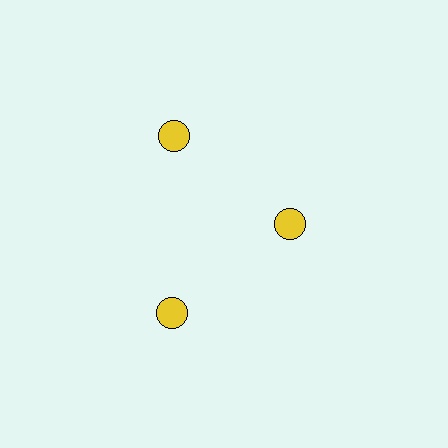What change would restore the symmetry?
The symmetry would be restored by moving it outward, back onto the ring so that all 3 circles sit at equal angles and equal distance from the center.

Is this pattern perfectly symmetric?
No. The 3 yellow circles are arranged in a ring, but one element near the 3 o'clock position is pulled inward toward the center, breaking the 3-fold rotational symmetry.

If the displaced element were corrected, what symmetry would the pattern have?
It would have 3-fold rotational symmetry — the pattern would map onto itself every 120 degrees.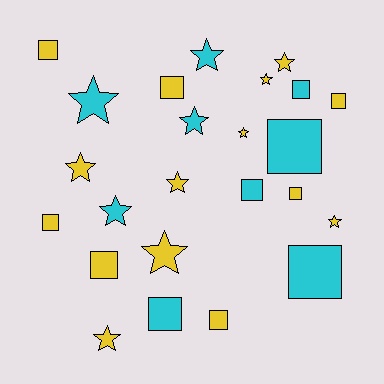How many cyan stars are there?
There are 4 cyan stars.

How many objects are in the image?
There are 24 objects.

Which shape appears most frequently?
Star, with 12 objects.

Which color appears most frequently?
Yellow, with 15 objects.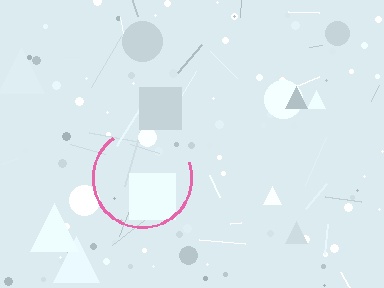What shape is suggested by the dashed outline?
The dashed outline suggests a circle.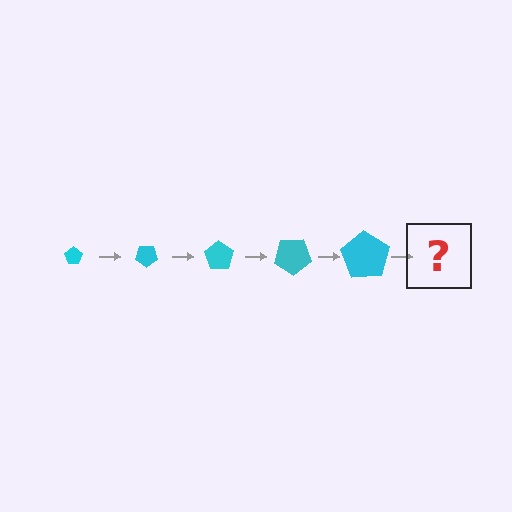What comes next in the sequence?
The next element should be a pentagon, larger than the previous one and rotated 175 degrees from the start.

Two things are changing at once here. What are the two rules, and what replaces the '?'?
The two rules are that the pentagon grows larger each step and it rotates 35 degrees each step. The '?' should be a pentagon, larger than the previous one and rotated 175 degrees from the start.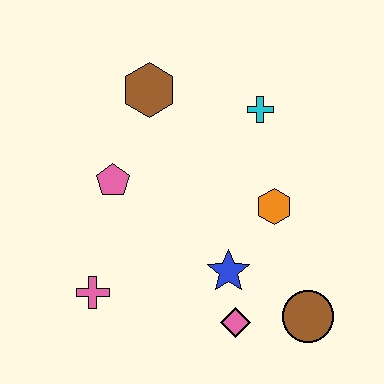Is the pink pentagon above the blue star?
Yes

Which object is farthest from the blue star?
The brown hexagon is farthest from the blue star.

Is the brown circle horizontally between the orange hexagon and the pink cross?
No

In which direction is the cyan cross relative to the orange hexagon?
The cyan cross is above the orange hexagon.